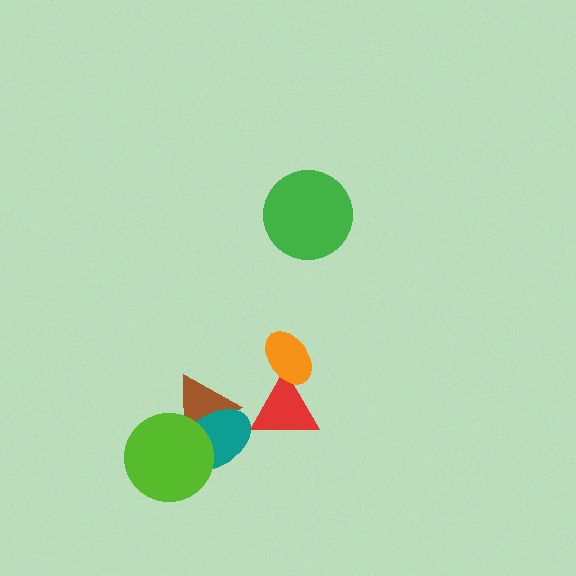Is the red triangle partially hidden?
Yes, it is partially covered by another shape.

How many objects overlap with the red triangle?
1 object overlaps with the red triangle.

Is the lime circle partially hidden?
No, no other shape covers it.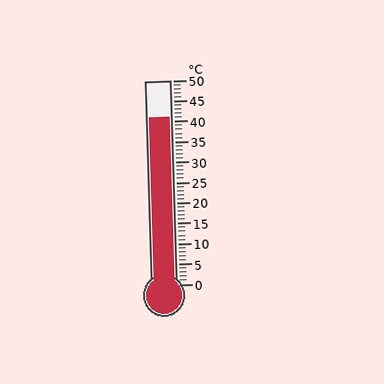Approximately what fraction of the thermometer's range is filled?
The thermometer is filled to approximately 80% of its range.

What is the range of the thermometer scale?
The thermometer scale ranges from 0°C to 50°C.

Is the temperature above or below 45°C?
The temperature is below 45°C.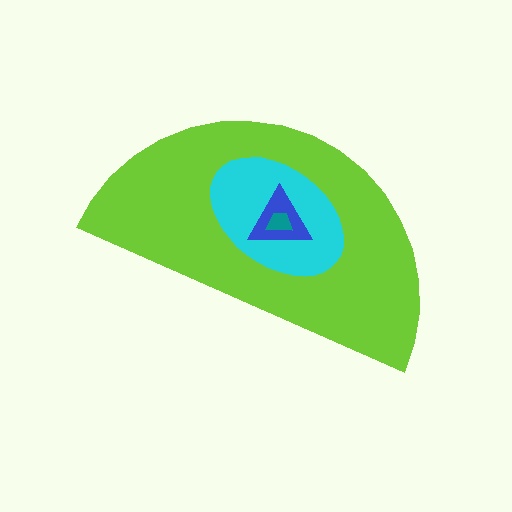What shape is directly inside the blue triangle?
The teal trapezoid.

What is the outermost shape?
The lime semicircle.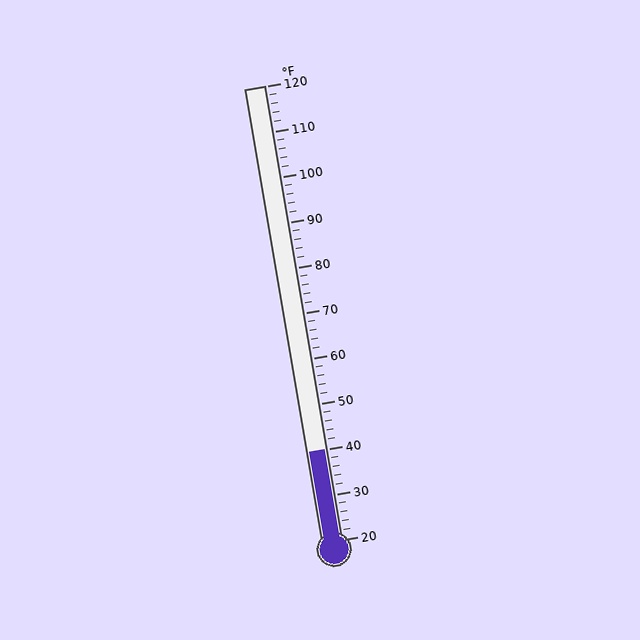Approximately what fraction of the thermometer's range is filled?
The thermometer is filled to approximately 20% of its range.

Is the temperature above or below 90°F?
The temperature is below 90°F.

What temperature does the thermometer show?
The thermometer shows approximately 40°F.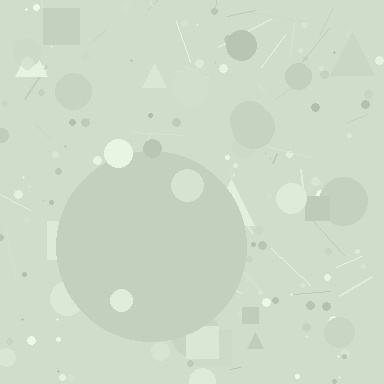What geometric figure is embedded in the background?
A circle is embedded in the background.